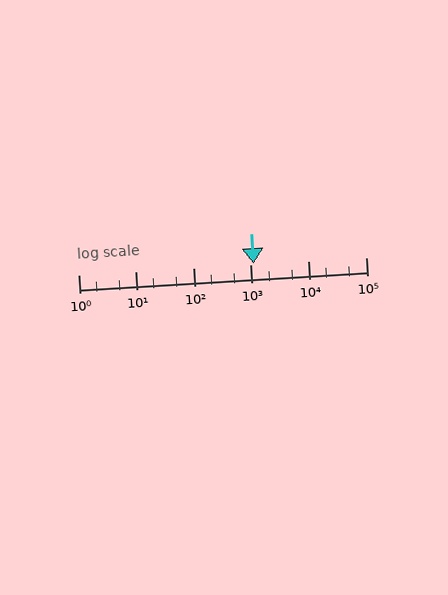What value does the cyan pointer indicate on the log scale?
The pointer indicates approximately 1100.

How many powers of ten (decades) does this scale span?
The scale spans 5 decades, from 1 to 100000.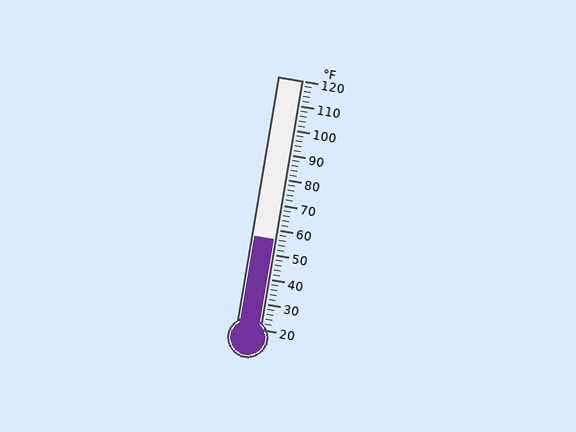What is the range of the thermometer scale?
The thermometer scale ranges from 20°F to 120°F.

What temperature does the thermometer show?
The thermometer shows approximately 56°F.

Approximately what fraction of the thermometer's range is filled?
The thermometer is filled to approximately 35% of its range.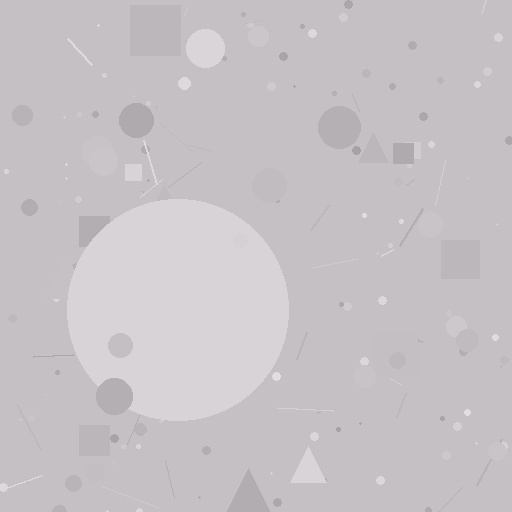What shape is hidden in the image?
A circle is hidden in the image.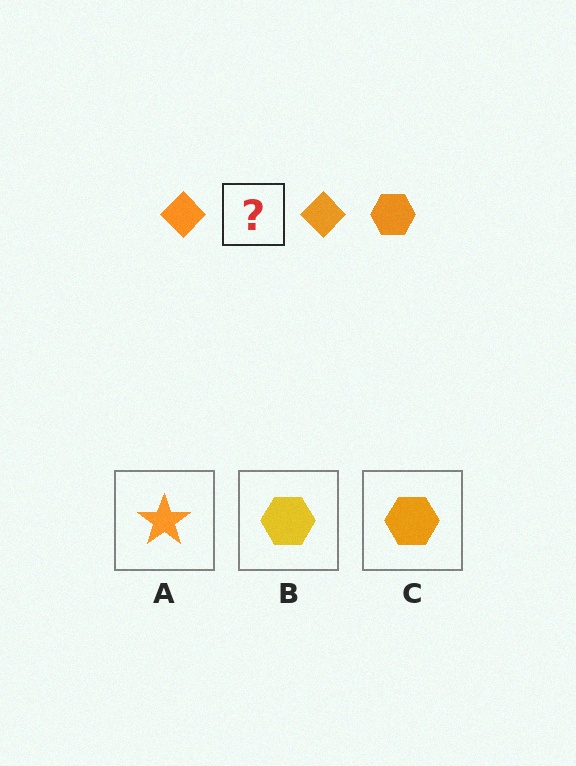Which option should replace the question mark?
Option C.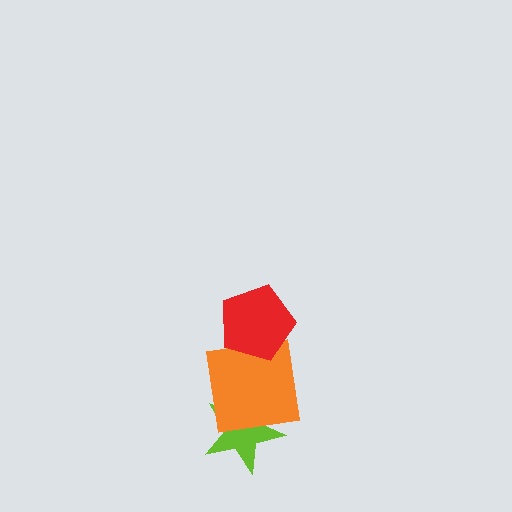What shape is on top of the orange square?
The red pentagon is on top of the orange square.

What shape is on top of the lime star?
The orange square is on top of the lime star.